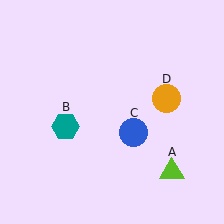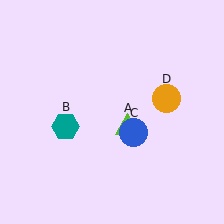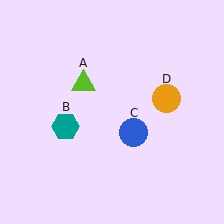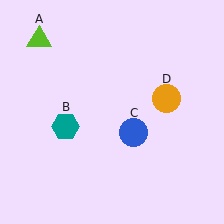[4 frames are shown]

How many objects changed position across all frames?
1 object changed position: lime triangle (object A).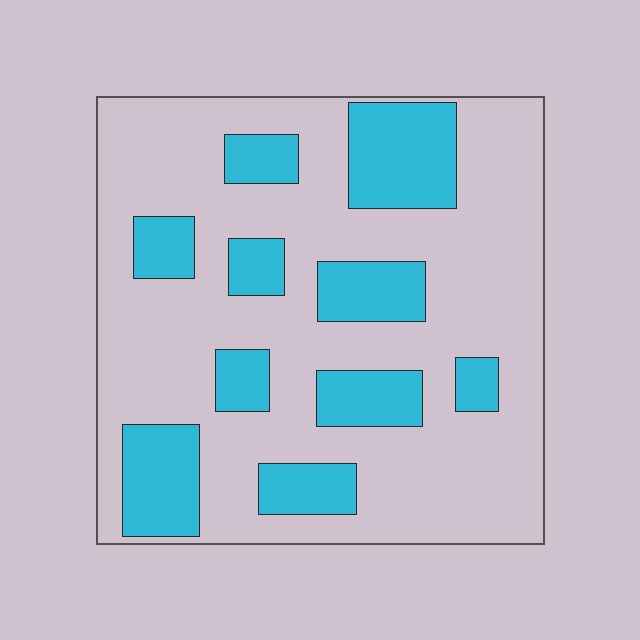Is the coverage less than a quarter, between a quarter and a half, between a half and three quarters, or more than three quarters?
Between a quarter and a half.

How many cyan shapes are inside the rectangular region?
10.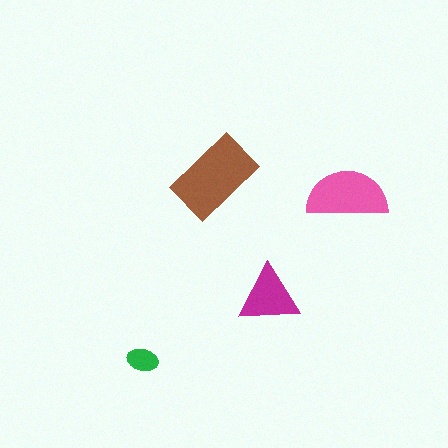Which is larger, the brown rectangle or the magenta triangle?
The brown rectangle.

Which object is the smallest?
The green ellipse.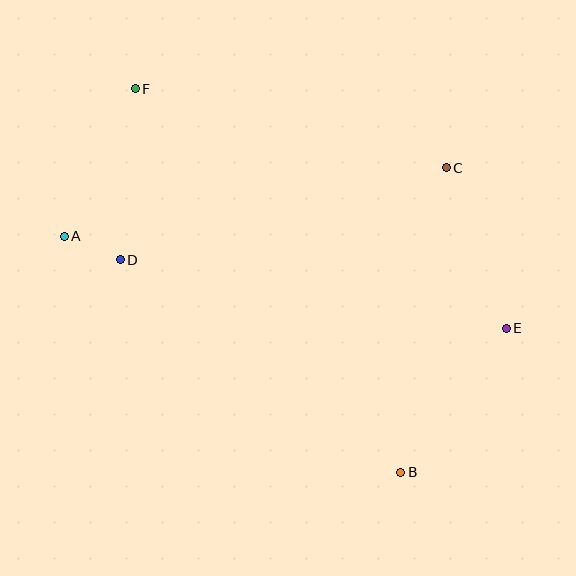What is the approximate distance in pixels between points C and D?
The distance between C and D is approximately 339 pixels.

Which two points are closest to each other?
Points A and D are closest to each other.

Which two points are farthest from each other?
Points B and F are farthest from each other.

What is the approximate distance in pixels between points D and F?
The distance between D and F is approximately 171 pixels.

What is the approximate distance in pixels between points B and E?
The distance between B and E is approximately 179 pixels.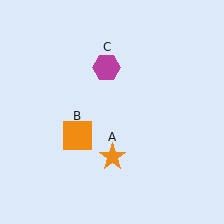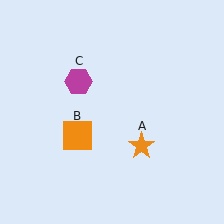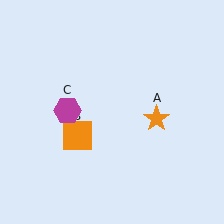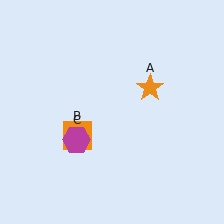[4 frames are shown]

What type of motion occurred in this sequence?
The orange star (object A), magenta hexagon (object C) rotated counterclockwise around the center of the scene.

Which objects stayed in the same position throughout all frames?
Orange square (object B) remained stationary.